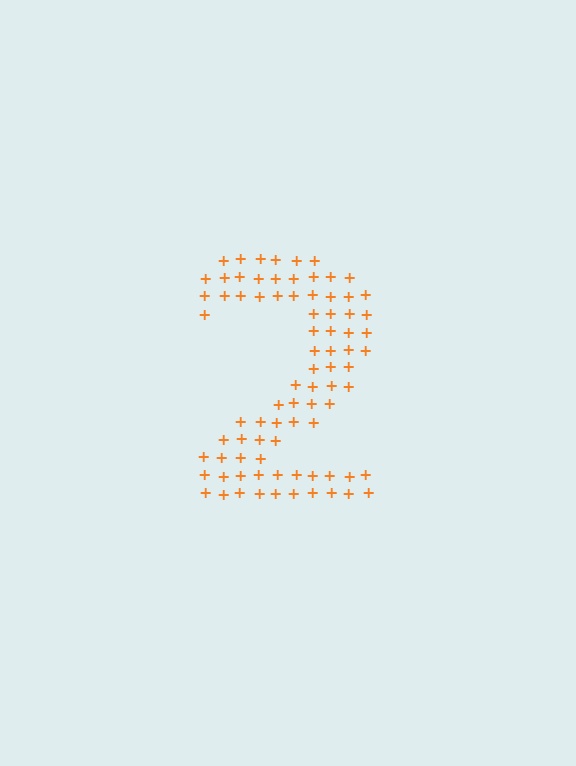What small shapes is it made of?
It is made of small plus signs.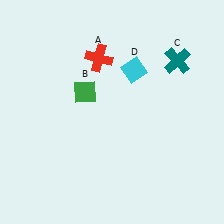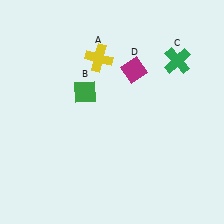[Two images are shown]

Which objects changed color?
A changed from red to yellow. C changed from teal to green. D changed from cyan to magenta.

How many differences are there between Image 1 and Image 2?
There are 3 differences between the two images.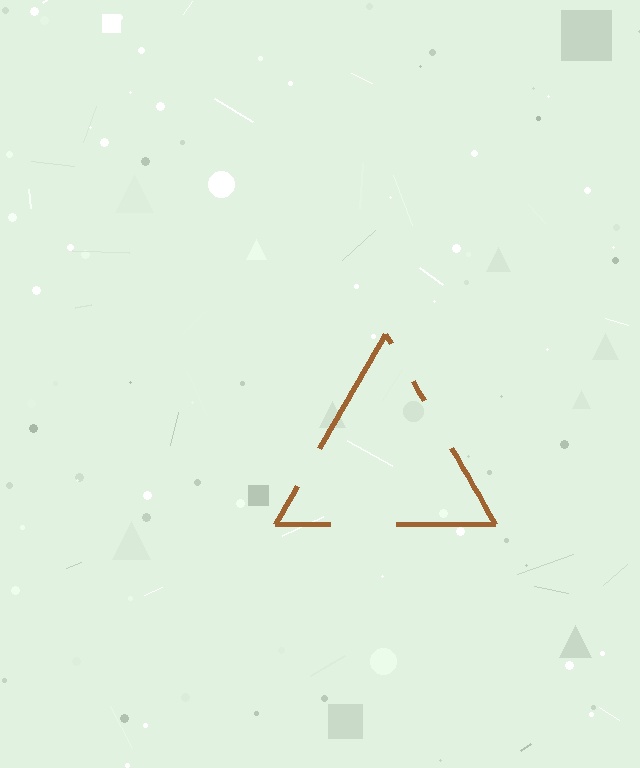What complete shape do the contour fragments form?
The contour fragments form a triangle.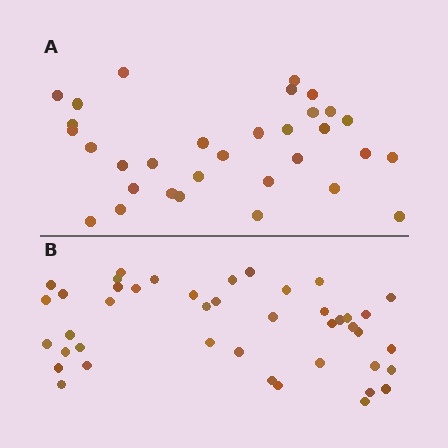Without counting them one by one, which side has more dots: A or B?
Region B (the bottom region) has more dots.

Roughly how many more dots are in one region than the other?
Region B has roughly 12 or so more dots than region A.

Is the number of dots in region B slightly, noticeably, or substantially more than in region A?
Region B has noticeably more, but not dramatically so. The ratio is roughly 1.3 to 1.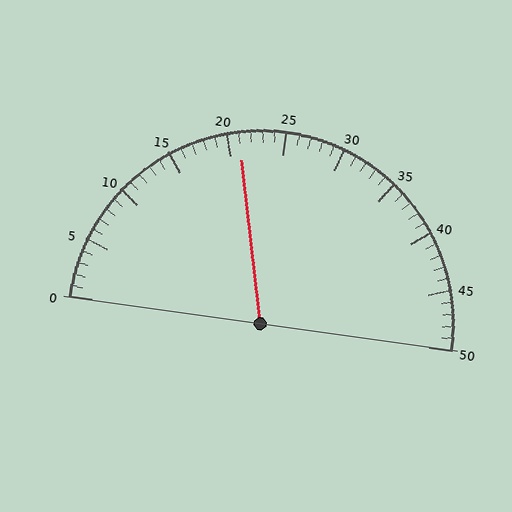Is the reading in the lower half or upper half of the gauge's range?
The reading is in the lower half of the range (0 to 50).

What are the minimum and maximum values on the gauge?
The gauge ranges from 0 to 50.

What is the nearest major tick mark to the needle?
The nearest major tick mark is 20.